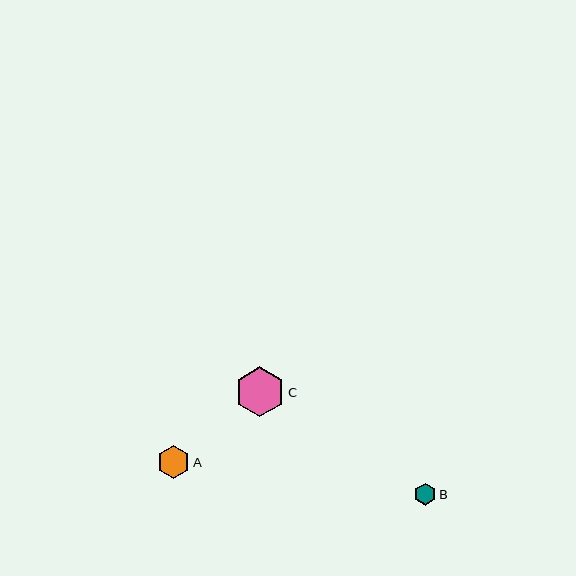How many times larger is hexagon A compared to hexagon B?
Hexagon A is approximately 1.5 times the size of hexagon B.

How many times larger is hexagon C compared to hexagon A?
Hexagon C is approximately 1.5 times the size of hexagon A.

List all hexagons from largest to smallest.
From largest to smallest: C, A, B.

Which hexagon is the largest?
Hexagon C is the largest with a size of approximately 50 pixels.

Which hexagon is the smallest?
Hexagon B is the smallest with a size of approximately 22 pixels.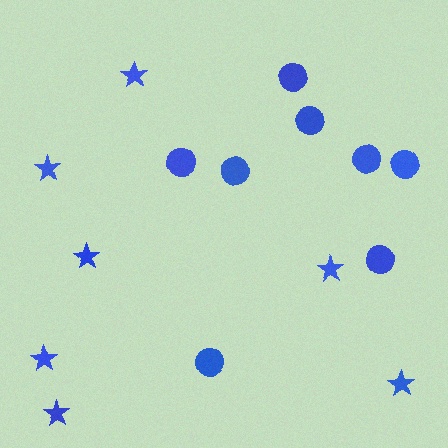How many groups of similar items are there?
There are 2 groups: one group of circles (8) and one group of stars (7).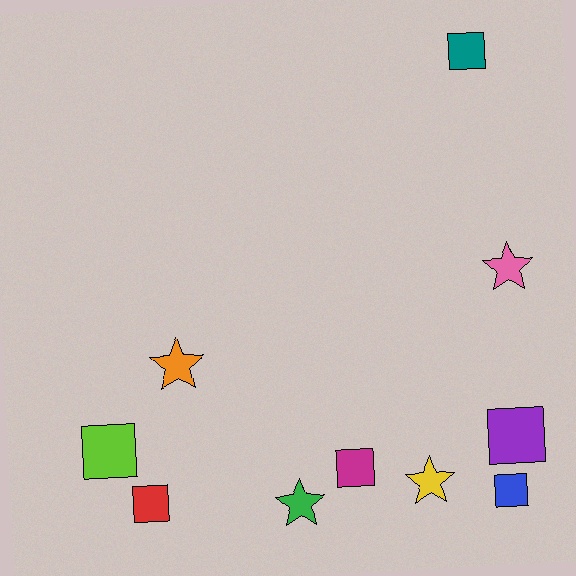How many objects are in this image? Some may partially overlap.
There are 10 objects.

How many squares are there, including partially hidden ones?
There are 6 squares.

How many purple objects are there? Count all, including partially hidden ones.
There is 1 purple object.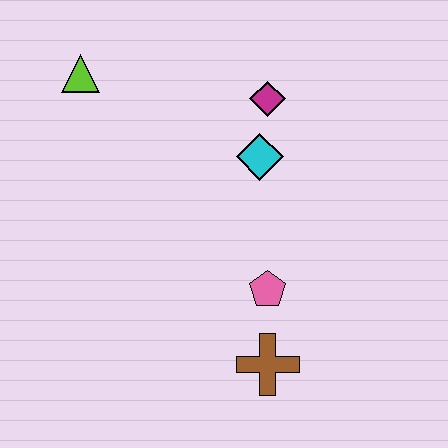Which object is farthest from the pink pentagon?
The lime triangle is farthest from the pink pentagon.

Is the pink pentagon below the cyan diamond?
Yes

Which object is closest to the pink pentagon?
The brown cross is closest to the pink pentagon.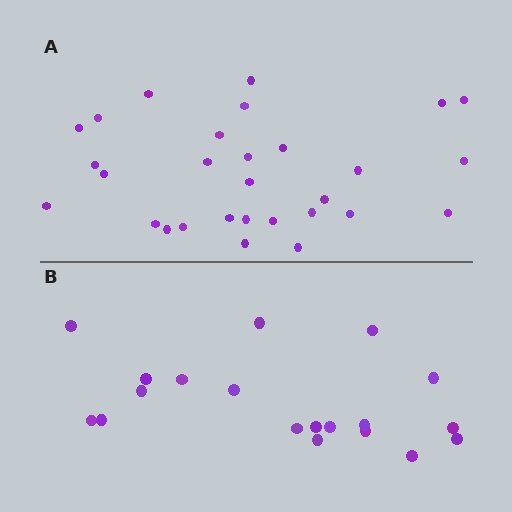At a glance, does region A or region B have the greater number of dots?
Region A (the top region) has more dots.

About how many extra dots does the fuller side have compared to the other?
Region A has roughly 10 or so more dots than region B.